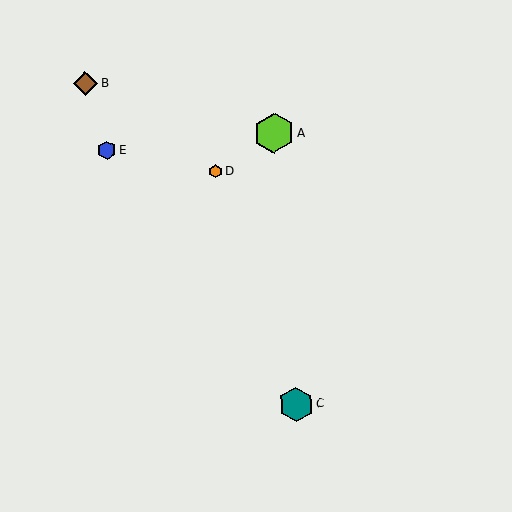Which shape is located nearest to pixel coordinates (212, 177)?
The orange hexagon (labeled D) at (215, 171) is nearest to that location.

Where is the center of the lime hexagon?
The center of the lime hexagon is at (274, 133).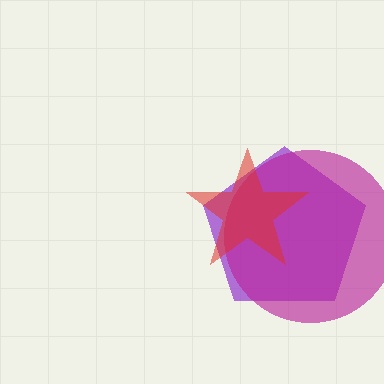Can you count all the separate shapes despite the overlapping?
Yes, there are 3 separate shapes.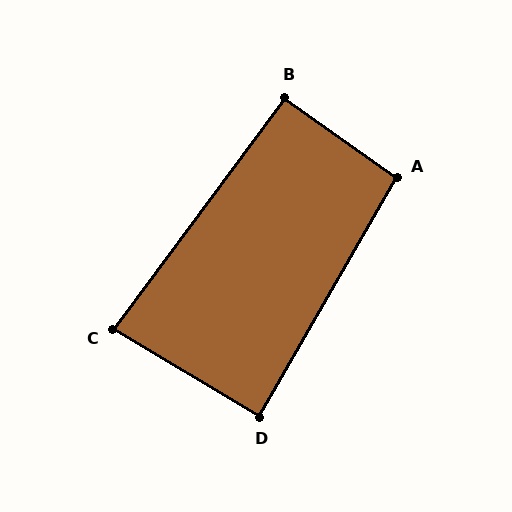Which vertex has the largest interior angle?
A, at approximately 96 degrees.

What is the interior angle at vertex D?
Approximately 89 degrees (approximately right).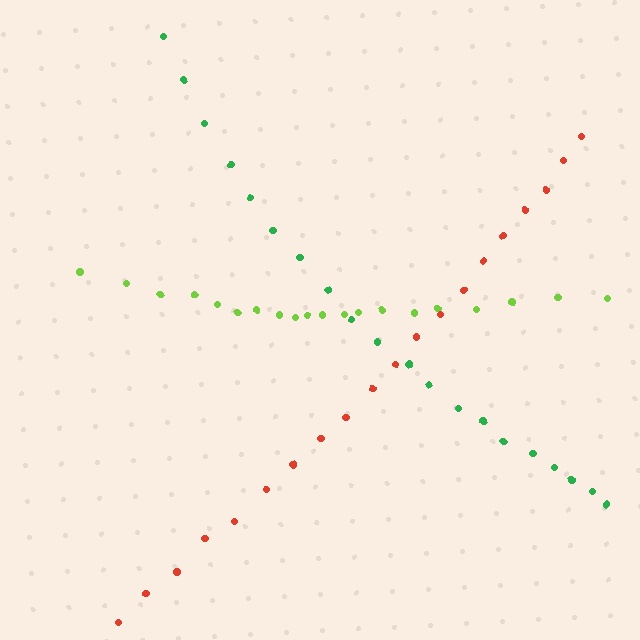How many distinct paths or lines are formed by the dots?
There are 3 distinct paths.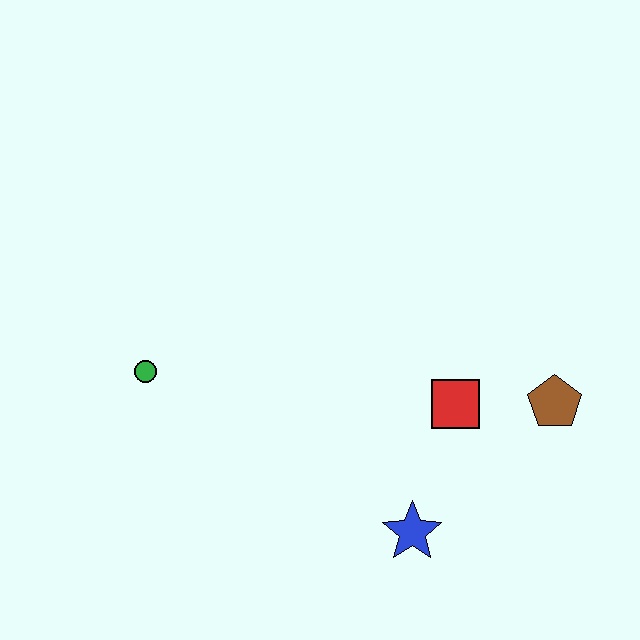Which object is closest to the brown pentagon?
The red square is closest to the brown pentagon.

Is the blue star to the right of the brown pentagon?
No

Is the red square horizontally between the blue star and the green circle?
No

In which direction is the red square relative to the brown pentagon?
The red square is to the left of the brown pentagon.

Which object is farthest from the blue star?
The green circle is farthest from the blue star.